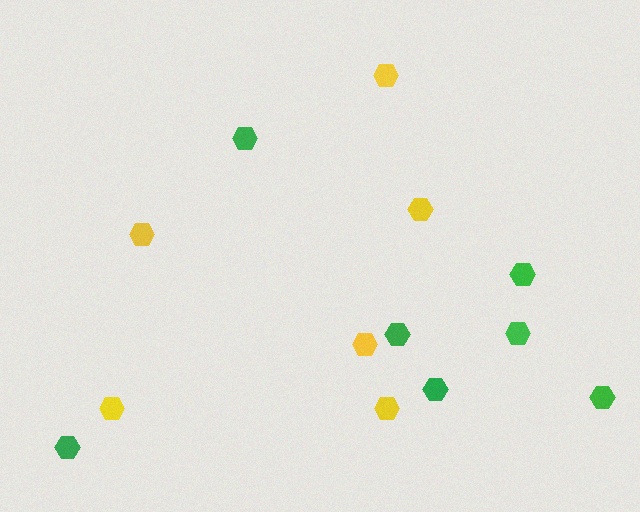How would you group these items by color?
There are 2 groups: one group of green hexagons (7) and one group of yellow hexagons (6).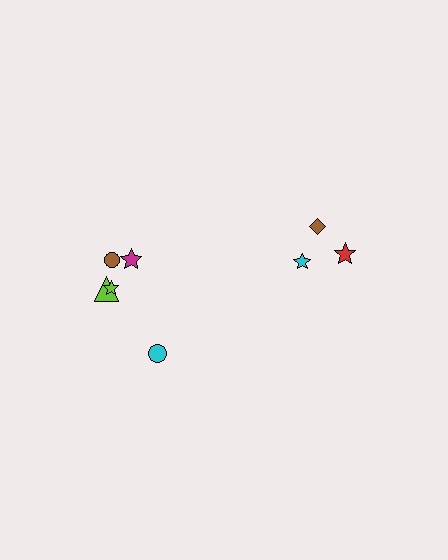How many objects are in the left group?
There are 5 objects.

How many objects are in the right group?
There are 3 objects.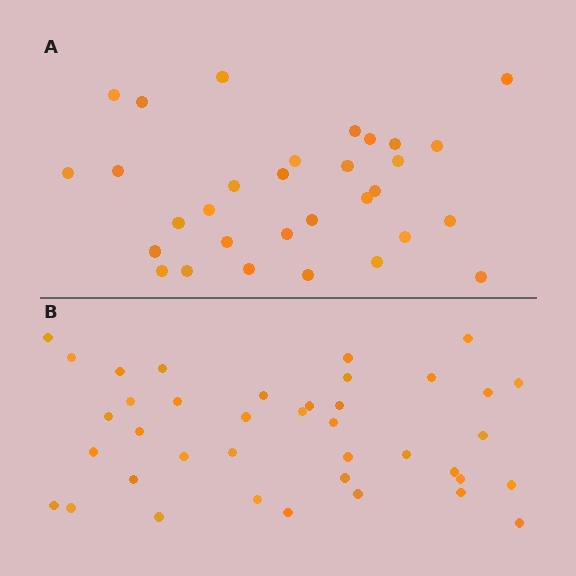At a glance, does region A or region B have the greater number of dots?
Region B (the bottom region) has more dots.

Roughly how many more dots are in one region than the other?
Region B has roughly 8 or so more dots than region A.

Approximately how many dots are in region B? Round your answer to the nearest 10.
About 40 dots. (The exact count is 39, which rounds to 40.)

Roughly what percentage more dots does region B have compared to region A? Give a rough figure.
About 25% more.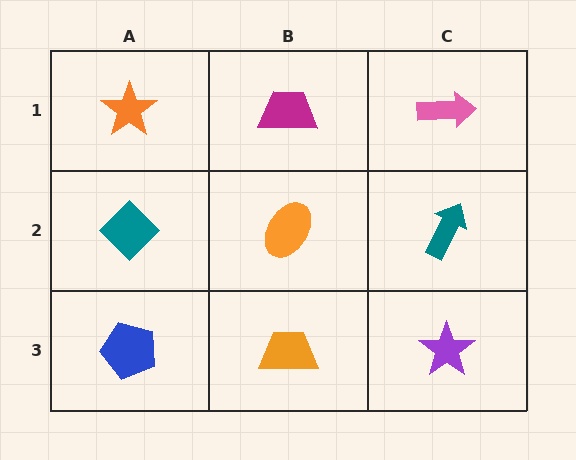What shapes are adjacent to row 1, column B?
An orange ellipse (row 2, column B), an orange star (row 1, column A), a pink arrow (row 1, column C).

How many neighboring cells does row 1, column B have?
3.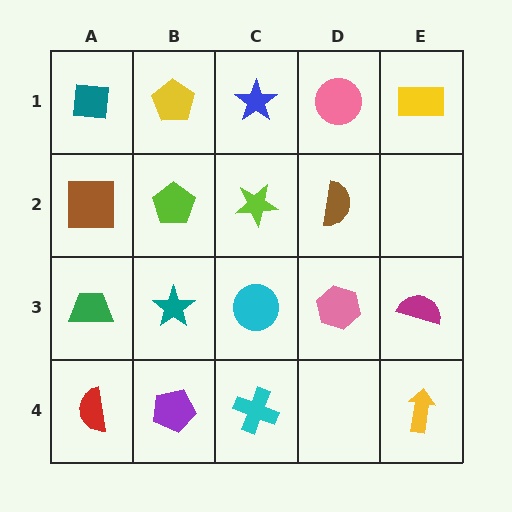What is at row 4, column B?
A purple pentagon.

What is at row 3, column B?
A teal star.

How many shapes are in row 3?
5 shapes.